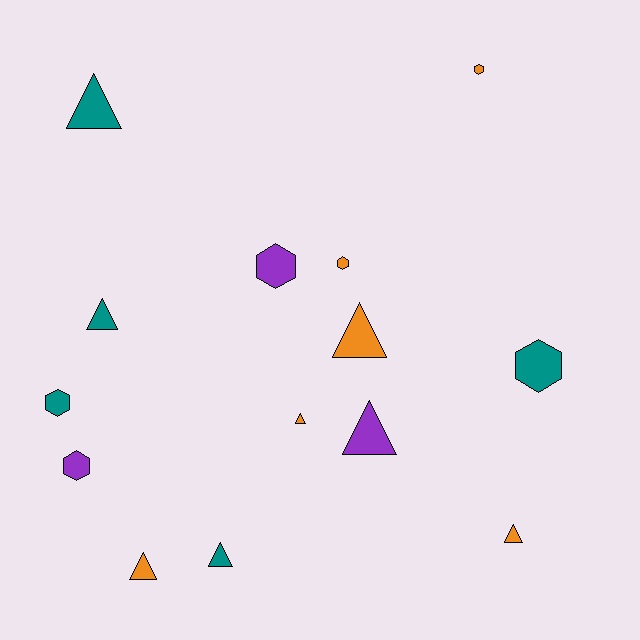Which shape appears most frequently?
Triangle, with 8 objects.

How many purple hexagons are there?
There are 2 purple hexagons.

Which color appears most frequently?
Orange, with 6 objects.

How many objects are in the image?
There are 14 objects.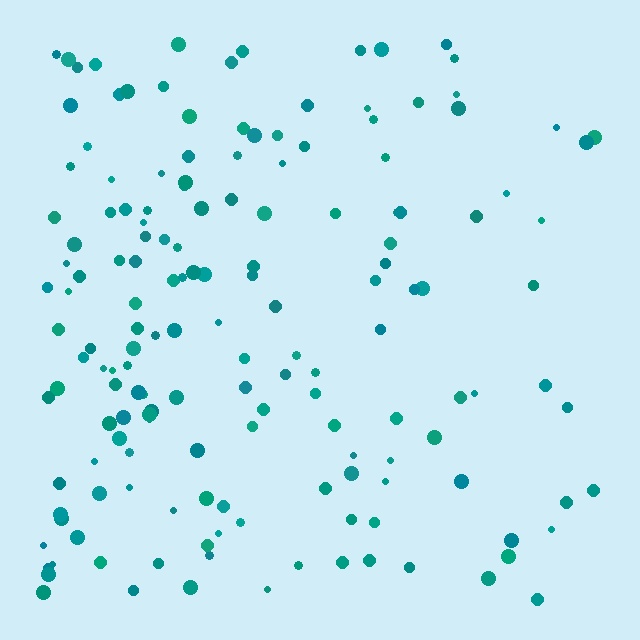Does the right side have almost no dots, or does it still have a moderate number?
Still a moderate number, just noticeably fewer than the left.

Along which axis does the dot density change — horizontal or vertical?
Horizontal.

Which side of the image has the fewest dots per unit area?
The right.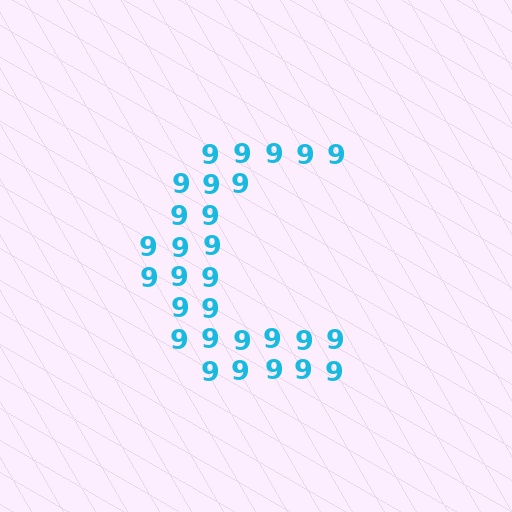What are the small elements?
The small elements are digit 9's.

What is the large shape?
The large shape is the letter C.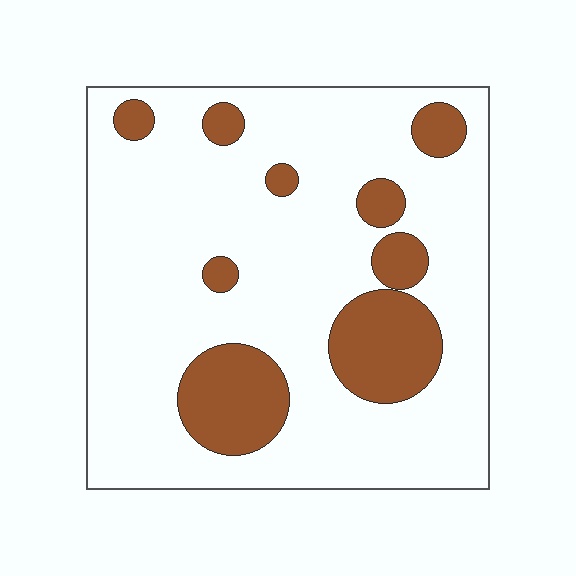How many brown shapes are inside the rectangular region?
9.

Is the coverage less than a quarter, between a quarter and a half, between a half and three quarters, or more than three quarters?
Less than a quarter.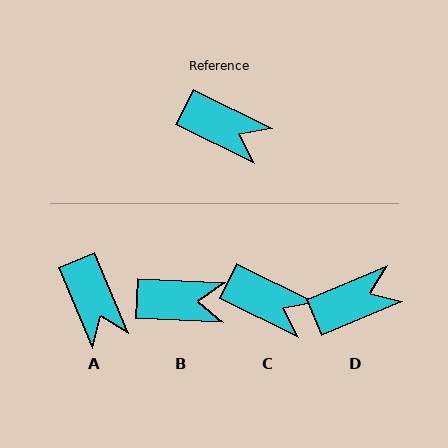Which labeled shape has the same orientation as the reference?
C.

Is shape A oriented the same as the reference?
No, it is off by about 41 degrees.